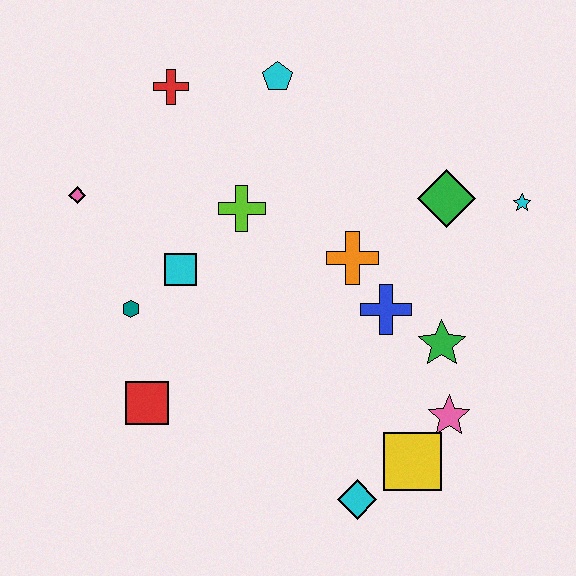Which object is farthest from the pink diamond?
The cyan star is farthest from the pink diamond.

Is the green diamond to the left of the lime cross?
No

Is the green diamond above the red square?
Yes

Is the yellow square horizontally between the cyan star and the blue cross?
Yes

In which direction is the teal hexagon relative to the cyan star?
The teal hexagon is to the left of the cyan star.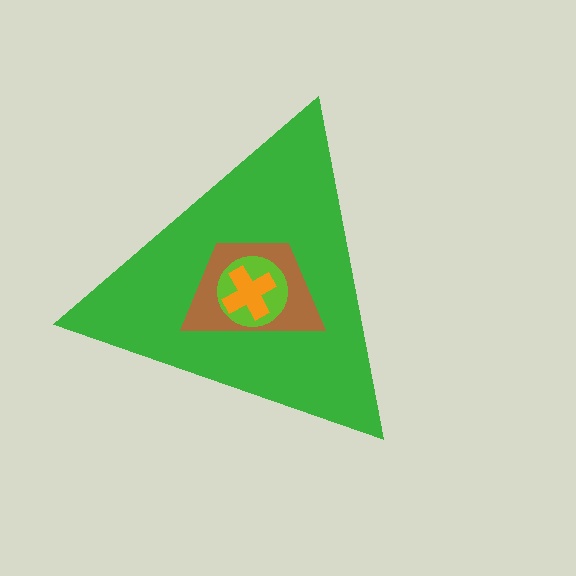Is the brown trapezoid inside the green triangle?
Yes.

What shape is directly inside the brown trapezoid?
The lime circle.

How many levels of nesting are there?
4.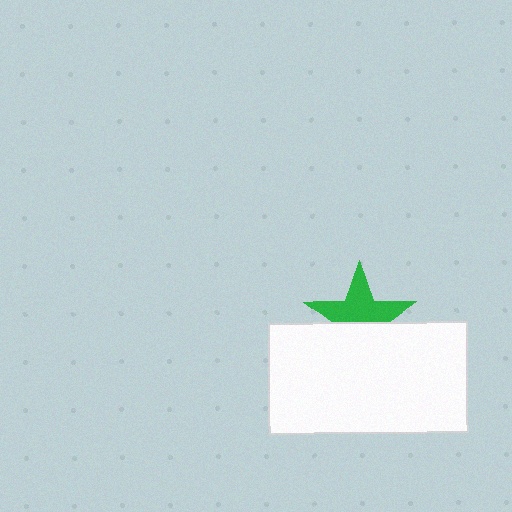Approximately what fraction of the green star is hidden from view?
Roughly 42% of the green star is hidden behind the white rectangle.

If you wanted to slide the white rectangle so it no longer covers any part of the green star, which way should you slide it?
Slide it down — that is the most direct way to separate the two shapes.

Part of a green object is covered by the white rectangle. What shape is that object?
It is a star.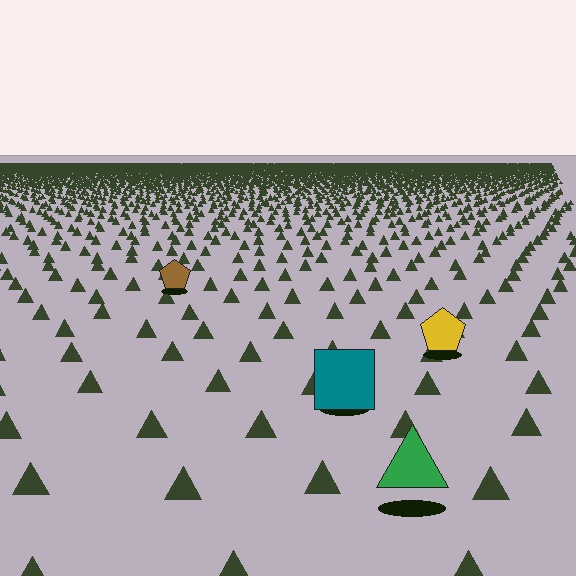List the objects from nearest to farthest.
From nearest to farthest: the green triangle, the teal square, the yellow pentagon, the brown pentagon.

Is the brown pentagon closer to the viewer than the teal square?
No. The teal square is closer — you can tell from the texture gradient: the ground texture is coarser near it.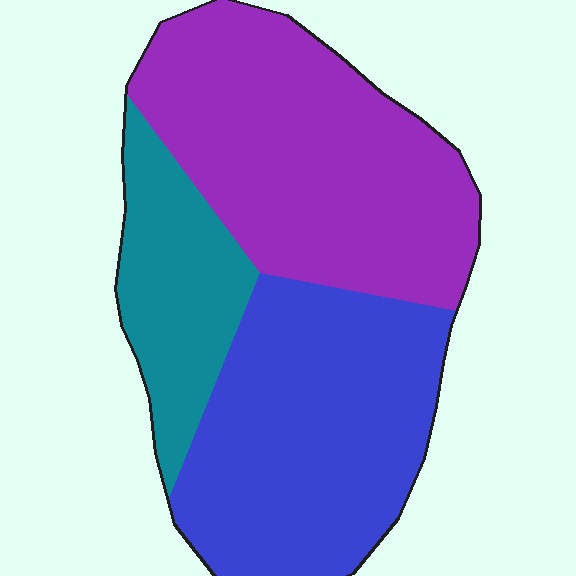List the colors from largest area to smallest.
From largest to smallest: purple, blue, teal.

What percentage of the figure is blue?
Blue takes up about two fifths (2/5) of the figure.